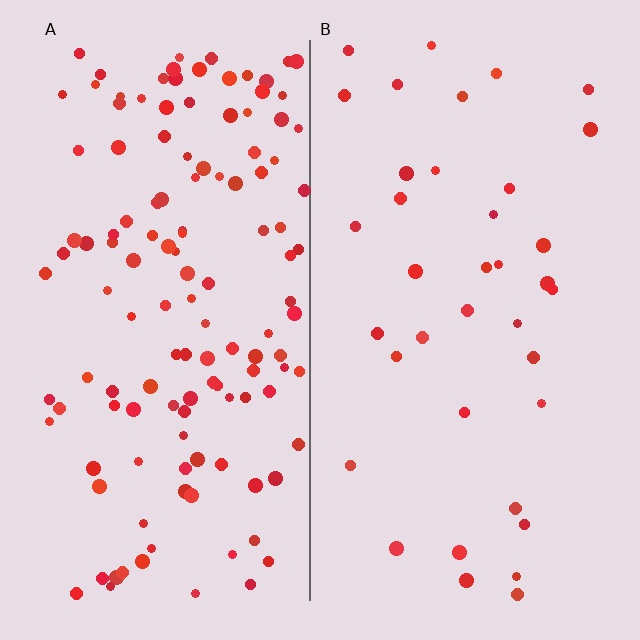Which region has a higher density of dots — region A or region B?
A (the left).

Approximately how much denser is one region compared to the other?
Approximately 3.5× — region A over region B.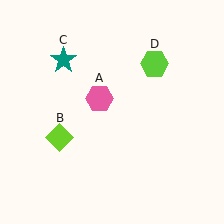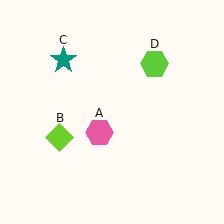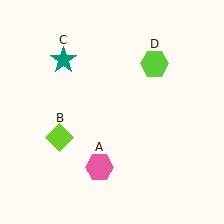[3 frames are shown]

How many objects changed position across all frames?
1 object changed position: pink hexagon (object A).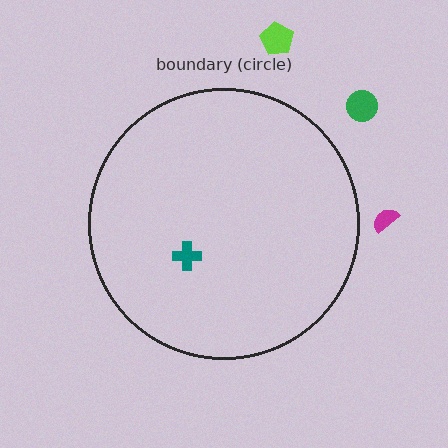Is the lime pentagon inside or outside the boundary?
Outside.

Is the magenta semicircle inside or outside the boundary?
Outside.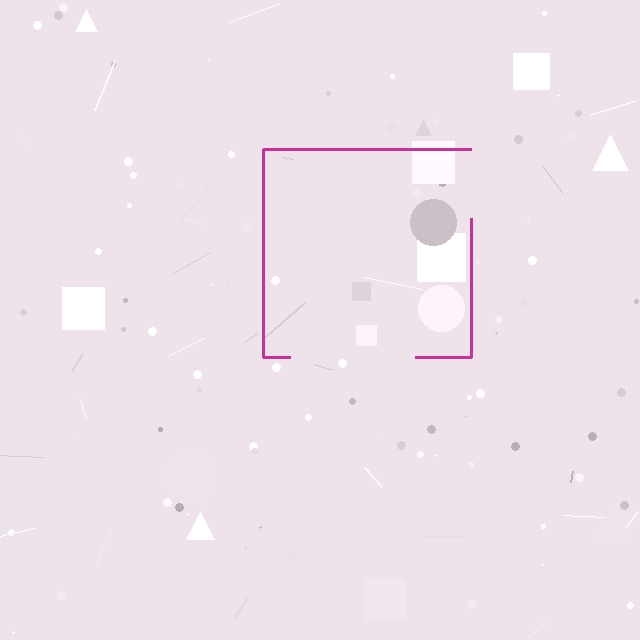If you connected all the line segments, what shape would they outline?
They would outline a square.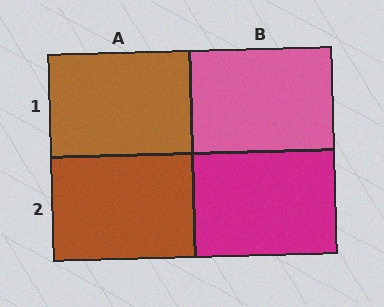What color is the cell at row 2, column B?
Magenta.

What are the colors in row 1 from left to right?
Brown, pink.